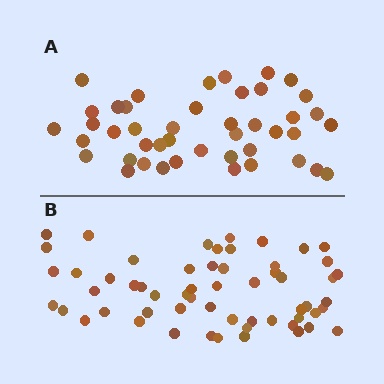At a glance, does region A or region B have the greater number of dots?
Region B (the bottom region) has more dots.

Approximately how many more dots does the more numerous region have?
Region B has approximately 15 more dots than region A.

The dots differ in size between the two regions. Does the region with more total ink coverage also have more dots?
No. Region A has more total ink coverage because its dots are larger, but region B actually contains more individual dots. Total area can be misleading — the number of items is what matters here.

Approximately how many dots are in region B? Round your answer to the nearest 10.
About 60 dots. (The exact count is 58, which rounds to 60.)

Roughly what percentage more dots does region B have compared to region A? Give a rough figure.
About 30% more.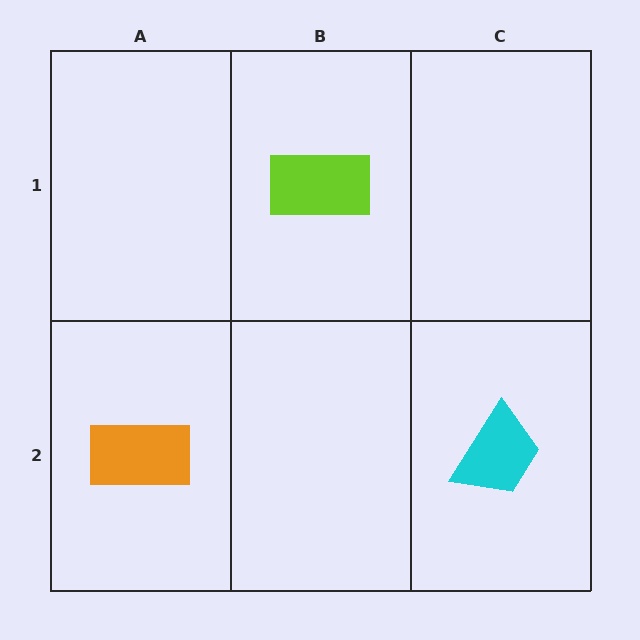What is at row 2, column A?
An orange rectangle.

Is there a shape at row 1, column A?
No, that cell is empty.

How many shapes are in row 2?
2 shapes.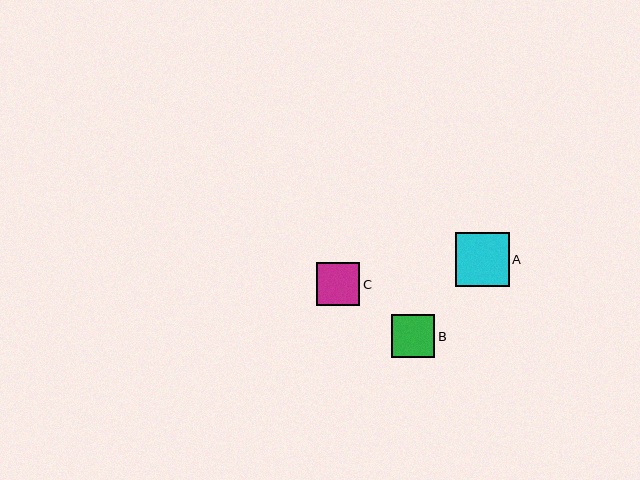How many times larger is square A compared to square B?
Square A is approximately 1.3 times the size of square B.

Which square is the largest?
Square A is the largest with a size of approximately 54 pixels.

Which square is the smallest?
Square C is the smallest with a size of approximately 43 pixels.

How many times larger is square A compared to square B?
Square A is approximately 1.3 times the size of square B.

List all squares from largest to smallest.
From largest to smallest: A, B, C.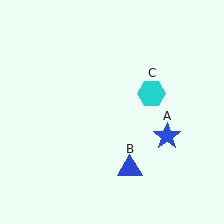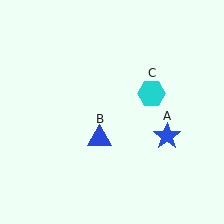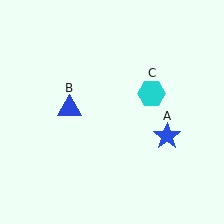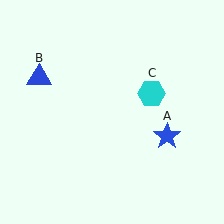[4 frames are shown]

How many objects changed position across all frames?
1 object changed position: blue triangle (object B).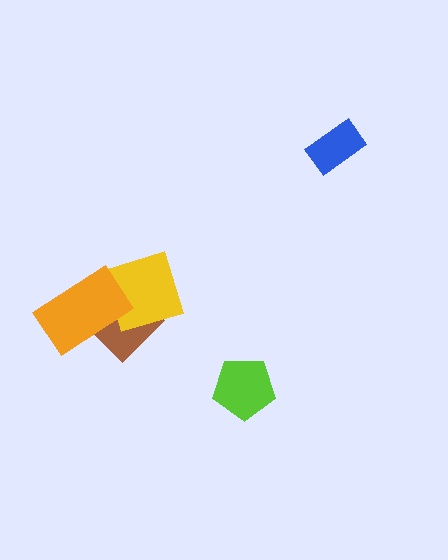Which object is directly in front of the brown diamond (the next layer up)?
The yellow square is directly in front of the brown diamond.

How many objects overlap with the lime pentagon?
0 objects overlap with the lime pentagon.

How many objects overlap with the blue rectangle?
0 objects overlap with the blue rectangle.